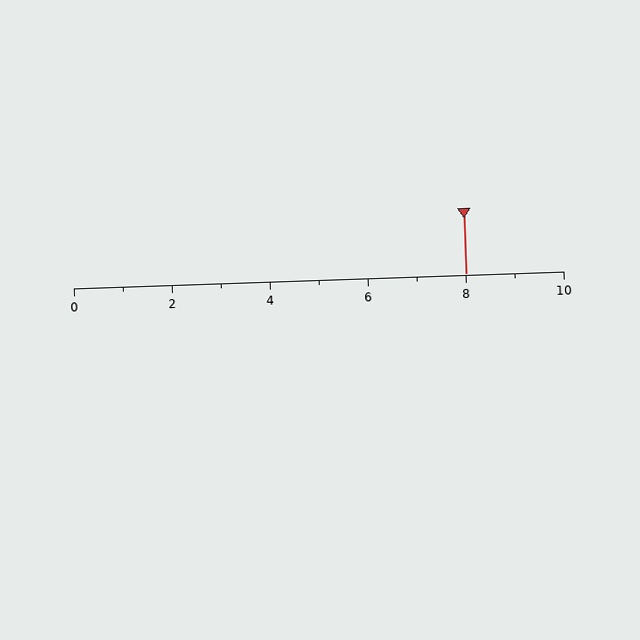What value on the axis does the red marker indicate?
The marker indicates approximately 8.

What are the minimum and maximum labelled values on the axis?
The axis runs from 0 to 10.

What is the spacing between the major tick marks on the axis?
The major ticks are spaced 2 apart.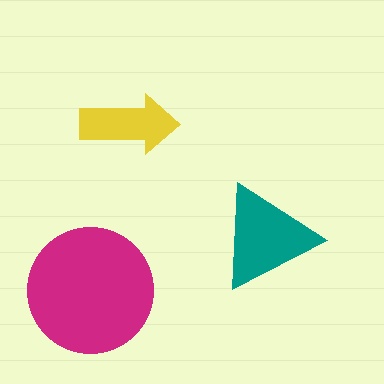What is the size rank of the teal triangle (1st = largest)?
2nd.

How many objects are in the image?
There are 3 objects in the image.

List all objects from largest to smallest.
The magenta circle, the teal triangle, the yellow arrow.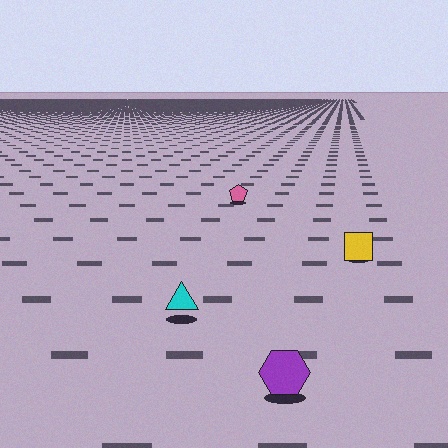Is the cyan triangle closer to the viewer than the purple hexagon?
No. The purple hexagon is closer — you can tell from the texture gradient: the ground texture is coarser near it.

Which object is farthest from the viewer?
The pink pentagon is farthest from the viewer. It appears smaller and the ground texture around it is denser.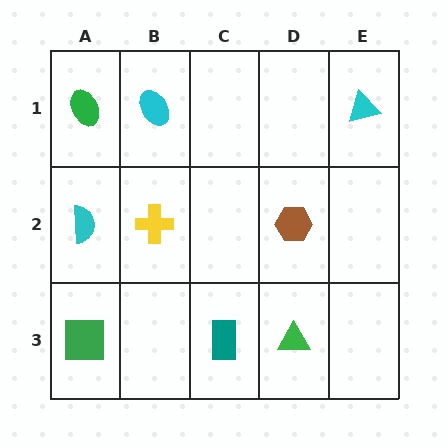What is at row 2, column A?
A cyan semicircle.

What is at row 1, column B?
A cyan ellipse.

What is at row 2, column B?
A yellow cross.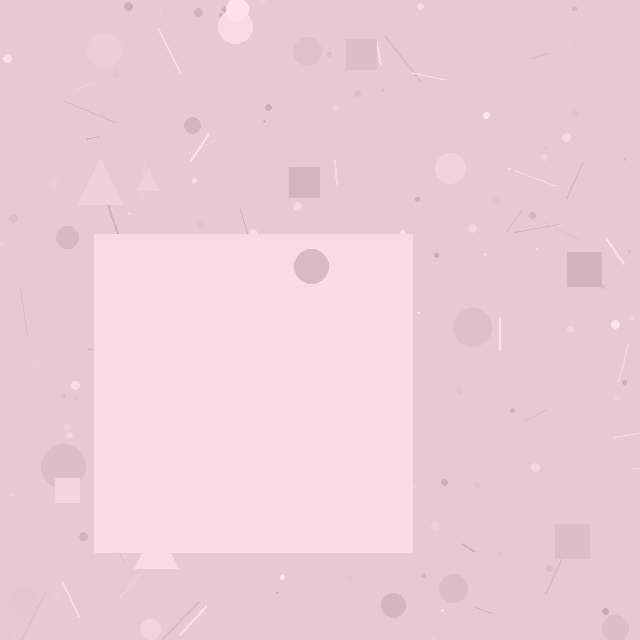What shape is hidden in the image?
A square is hidden in the image.